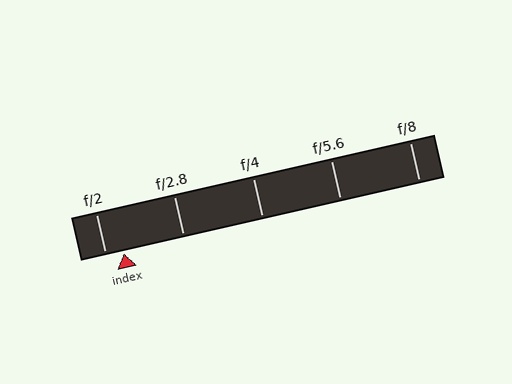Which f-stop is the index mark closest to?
The index mark is closest to f/2.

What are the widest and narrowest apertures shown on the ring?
The widest aperture shown is f/2 and the narrowest is f/8.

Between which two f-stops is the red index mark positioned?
The index mark is between f/2 and f/2.8.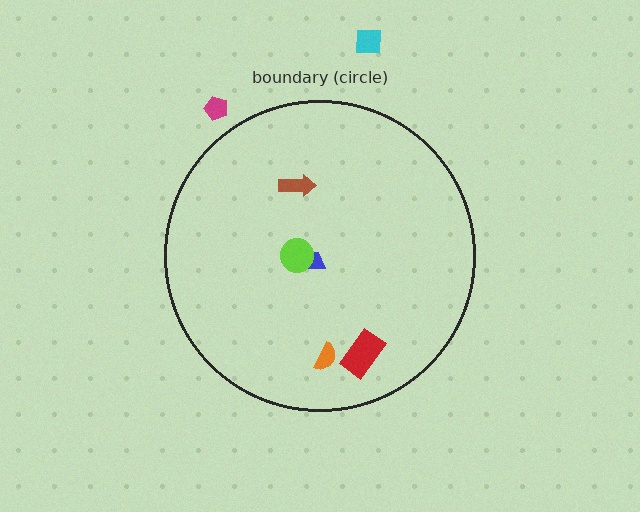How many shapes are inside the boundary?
5 inside, 2 outside.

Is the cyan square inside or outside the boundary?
Outside.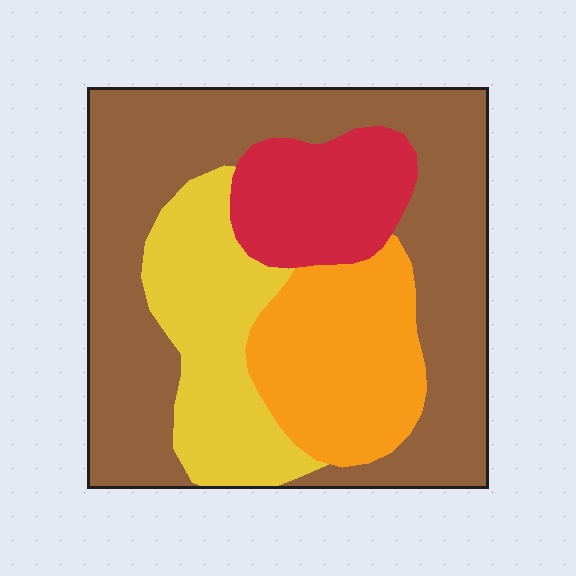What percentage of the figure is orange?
Orange takes up about one fifth (1/5) of the figure.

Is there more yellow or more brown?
Brown.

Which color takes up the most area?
Brown, at roughly 50%.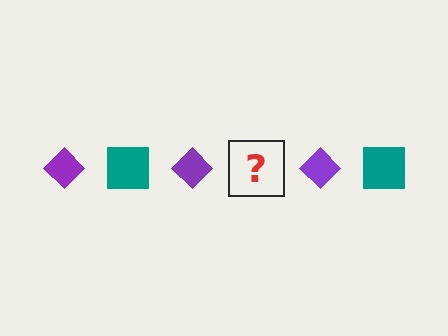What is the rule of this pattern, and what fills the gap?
The rule is that the pattern alternates between purple diamond and teal square. The gap should be filled with a teal square.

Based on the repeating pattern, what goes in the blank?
The blank should be a teal square.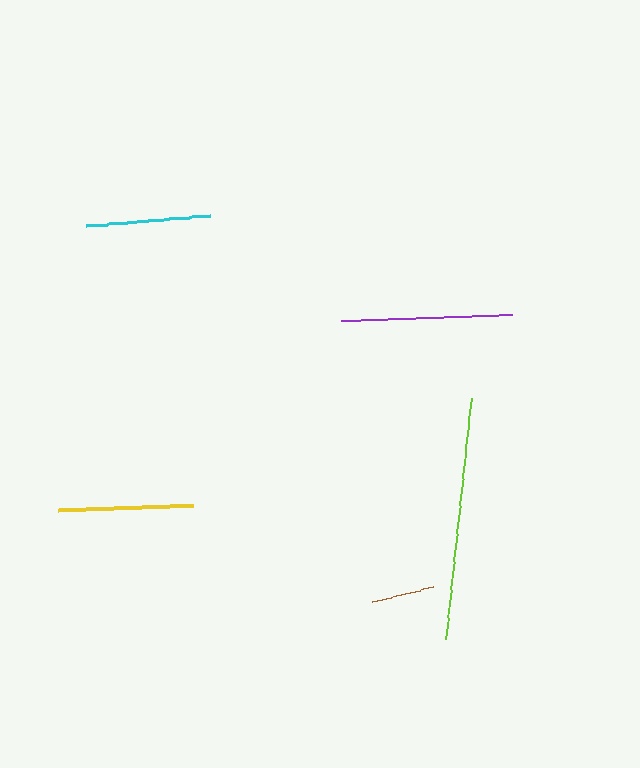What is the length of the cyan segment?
The cyan segment is approximately 124 pixels long.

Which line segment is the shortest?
The brown line is the shortest at approximately 64 pixels.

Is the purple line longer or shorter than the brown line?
The purple line is longer than the brown line.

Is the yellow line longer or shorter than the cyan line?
The yellow line is longer than the cyan line.